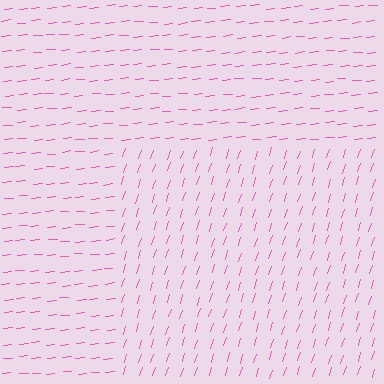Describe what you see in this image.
The image is filled with small pink line segments. A rectangle region in the image has lines oriented differently from the surrounding lines, creating a visible texture boundary.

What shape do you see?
I see a rectangle.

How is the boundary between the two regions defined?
The boundary is defined purely by a change in line orientation (approximately 67 degrees difference). All lines are the same color and thickness.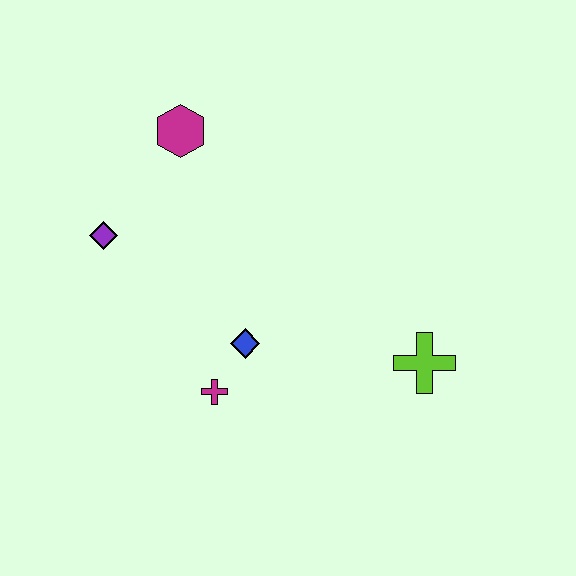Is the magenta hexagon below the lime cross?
No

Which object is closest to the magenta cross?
The blue diamond is closest to the magenta cross.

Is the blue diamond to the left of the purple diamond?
No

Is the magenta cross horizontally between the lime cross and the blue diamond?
No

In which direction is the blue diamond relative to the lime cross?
The blue diamond is to the left of the lime cross.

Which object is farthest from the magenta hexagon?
The lime cross is farthest from the magenta hexagon.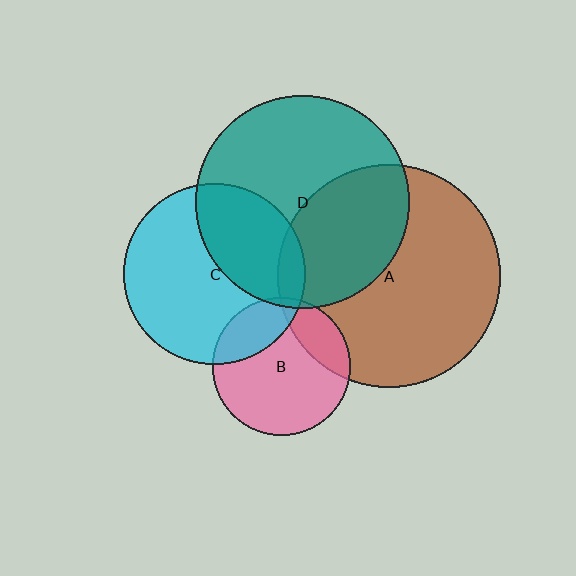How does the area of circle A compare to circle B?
Approximately 2.6 times.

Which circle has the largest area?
Circle A (brown).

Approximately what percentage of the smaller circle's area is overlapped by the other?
Approximately 35%.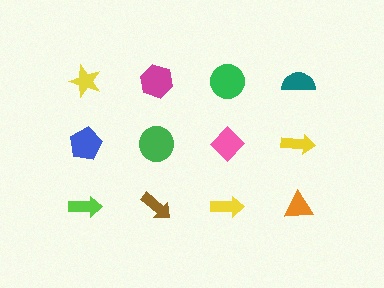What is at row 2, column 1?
A blue pentagon.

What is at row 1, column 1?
A yellow star.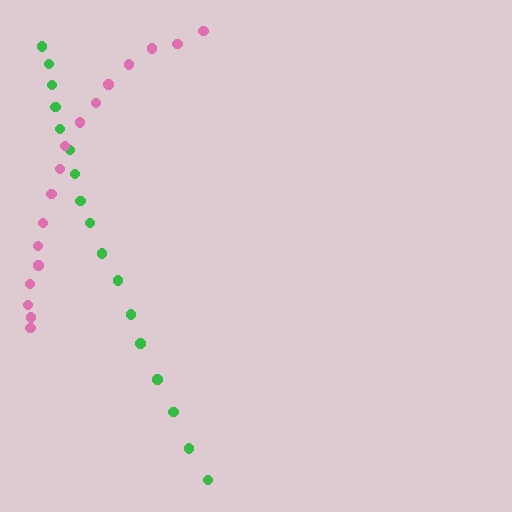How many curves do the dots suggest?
There are 2 distinct paths.